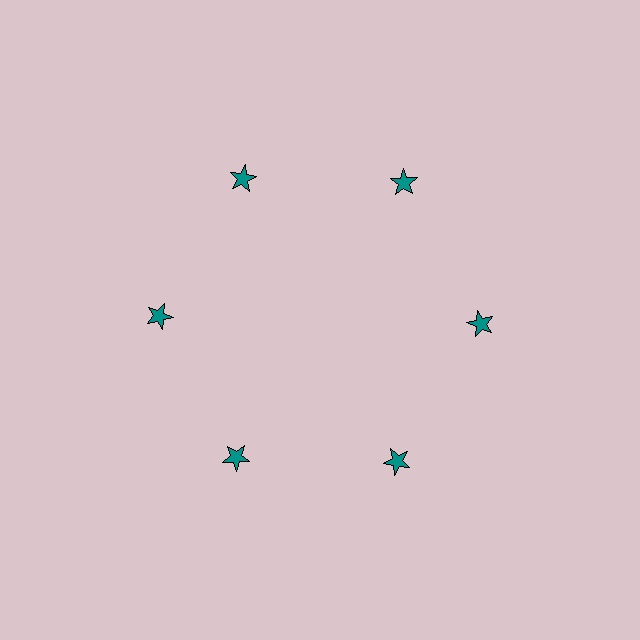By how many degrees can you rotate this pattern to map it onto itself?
The pattern maps onto itself every 60 degrees of rotation.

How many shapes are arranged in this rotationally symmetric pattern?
There are 6 shapes, arranged in 6 groups of 1.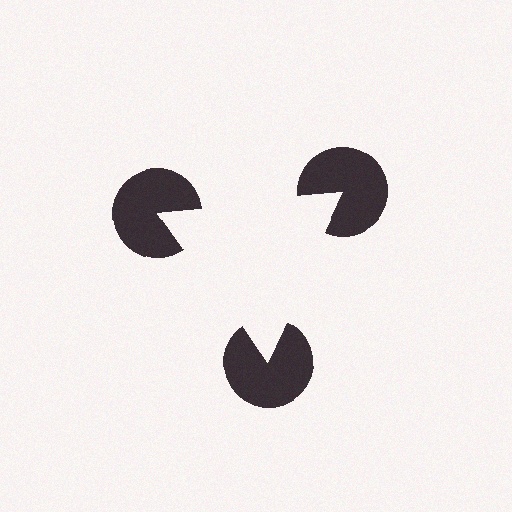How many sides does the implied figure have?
3 sides.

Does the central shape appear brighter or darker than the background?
It typically appears slightly brighter than the background, even though no actual brightness change is drawn.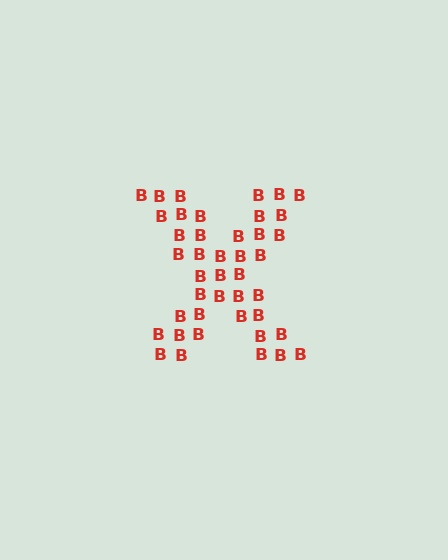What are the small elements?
The small elements are letter B's.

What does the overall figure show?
The overall figure shows the letter X.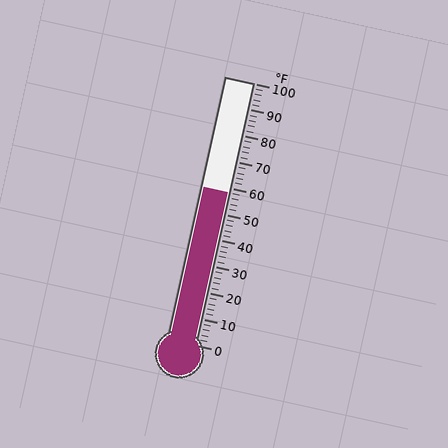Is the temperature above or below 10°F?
The temperature is above 10°F.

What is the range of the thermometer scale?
The thermometer scale ranges from 0°F to 100°F.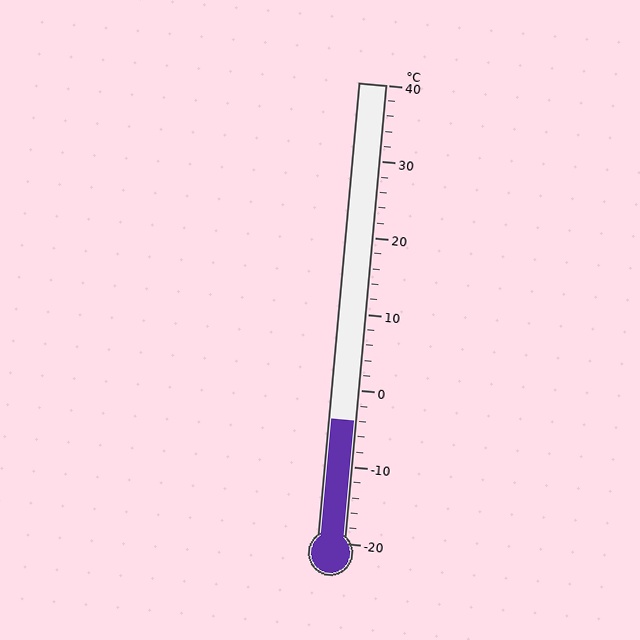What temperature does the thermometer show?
The thermometer shows approximately -4°C.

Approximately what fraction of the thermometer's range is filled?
The thermometer is filled to approximately 25% of its range.